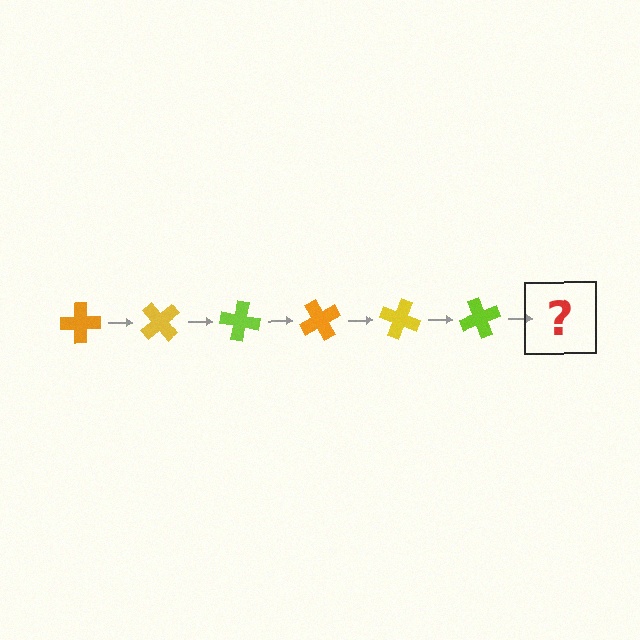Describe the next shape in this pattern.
It should be an orange cross, rotated 300 degrees from the start.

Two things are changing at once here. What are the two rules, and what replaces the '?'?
The two rules are that it rotates 50 degrees each step and the color cycles through orange, yellow, and lime. The '?' should be an orange cross, rotated 300 degrees from the start.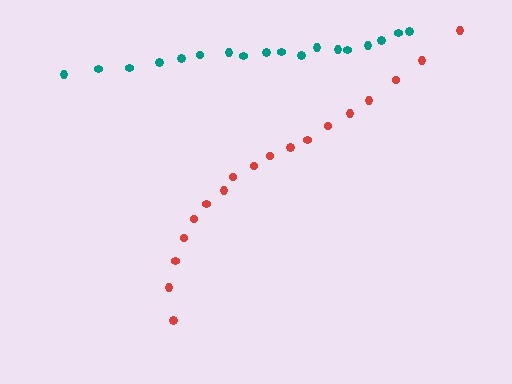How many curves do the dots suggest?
There are 2 distinct paths.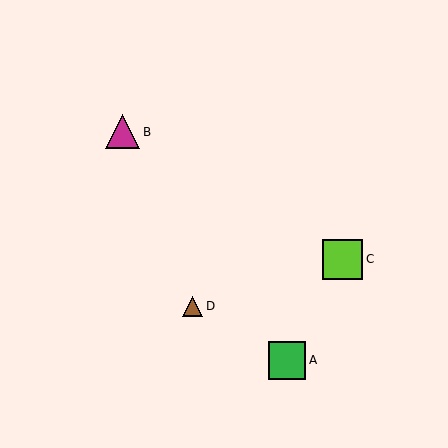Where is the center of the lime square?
The center of the lime square is at (343, 259).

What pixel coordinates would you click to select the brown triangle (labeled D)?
Click at (192, 306) to select the brown triangle D.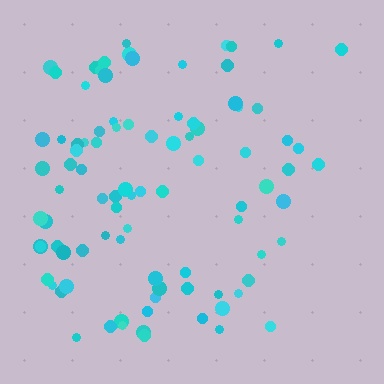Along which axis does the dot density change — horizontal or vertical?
Horizontal.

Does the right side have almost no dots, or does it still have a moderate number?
Still a moderate number, just noticeably fewer than the left.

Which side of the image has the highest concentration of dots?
The left.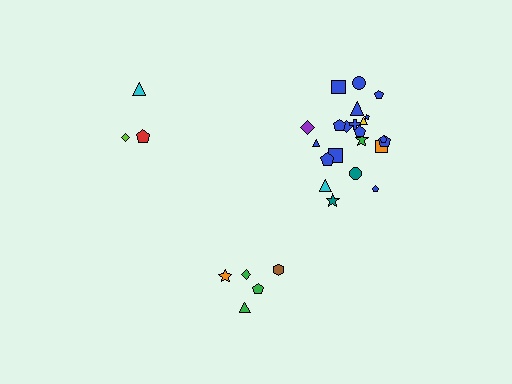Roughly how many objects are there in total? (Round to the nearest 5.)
Roughly 30 objects in total.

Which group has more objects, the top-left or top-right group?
The top-right group.